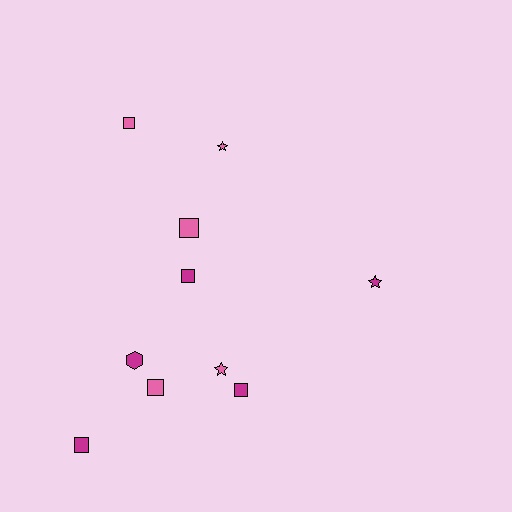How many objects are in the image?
There are 10 objects.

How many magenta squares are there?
There are 3 magenta squares.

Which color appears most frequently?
Magenta, with 5 objects.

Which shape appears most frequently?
Square, with 6 objects.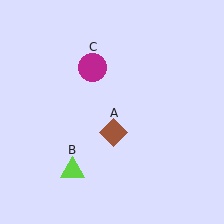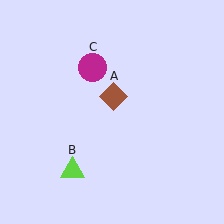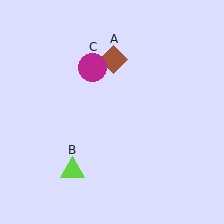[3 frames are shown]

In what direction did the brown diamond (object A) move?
The brown diamond (object A) moved up.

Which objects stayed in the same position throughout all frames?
Lime triangle (object B) and magenta circle (object C) remained stationary.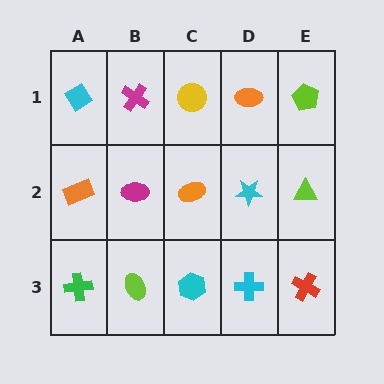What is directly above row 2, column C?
A yellow circle.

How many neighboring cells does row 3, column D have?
3.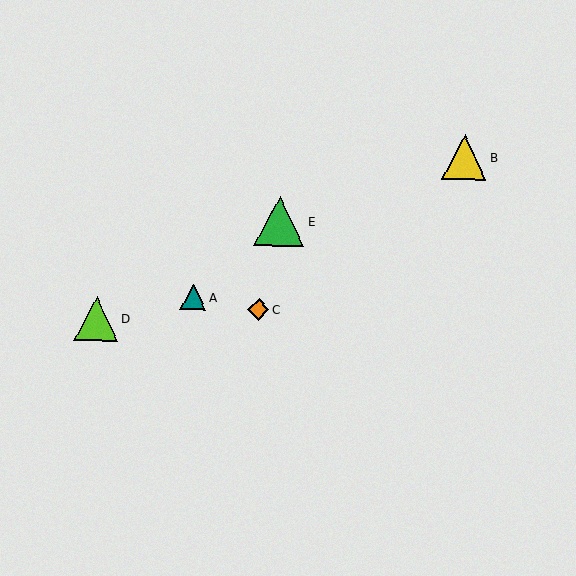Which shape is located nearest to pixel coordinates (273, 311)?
The orange diamond (labeled C) at (259, 309) is nearest to that location.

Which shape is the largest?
The green triangle (labeled E) is the largest.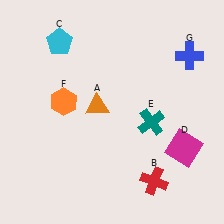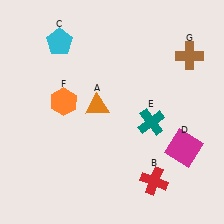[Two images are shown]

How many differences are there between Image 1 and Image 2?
There is 1 difference between the two images.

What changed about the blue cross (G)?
In Image 1, G is blue. In Image 2, it changed to brown.